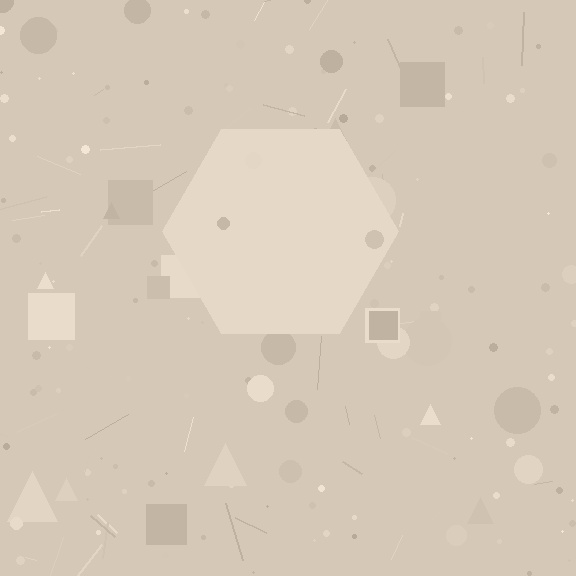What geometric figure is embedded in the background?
A hexagon is embedded in the background.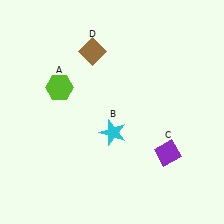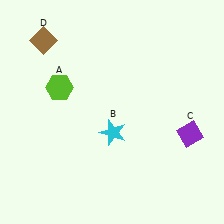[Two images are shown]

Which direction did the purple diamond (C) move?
The purple diamond (C) moved right.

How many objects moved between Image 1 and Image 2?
2 objects moved between the two images.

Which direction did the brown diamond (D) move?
The brown diamond (D) moved left.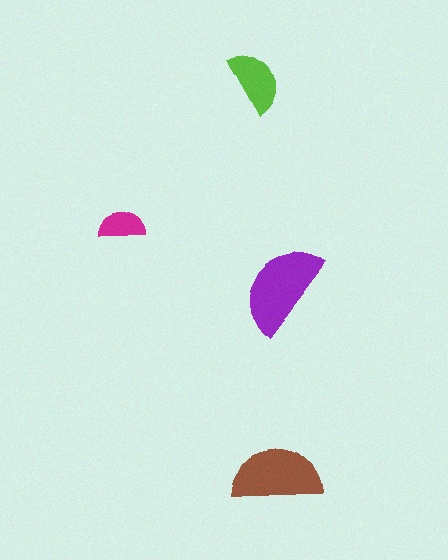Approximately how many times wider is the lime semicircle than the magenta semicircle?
About 1.5 times wider.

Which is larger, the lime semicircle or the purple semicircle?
The purple one.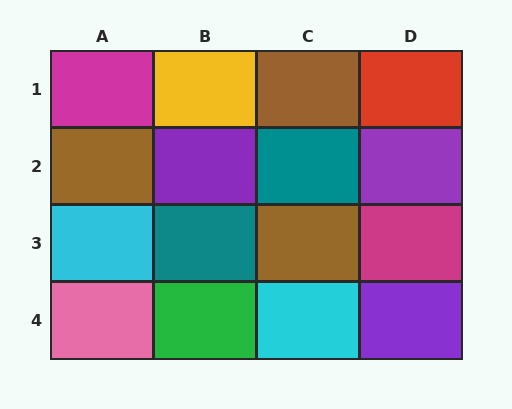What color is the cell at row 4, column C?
Cyan.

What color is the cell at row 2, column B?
Purple.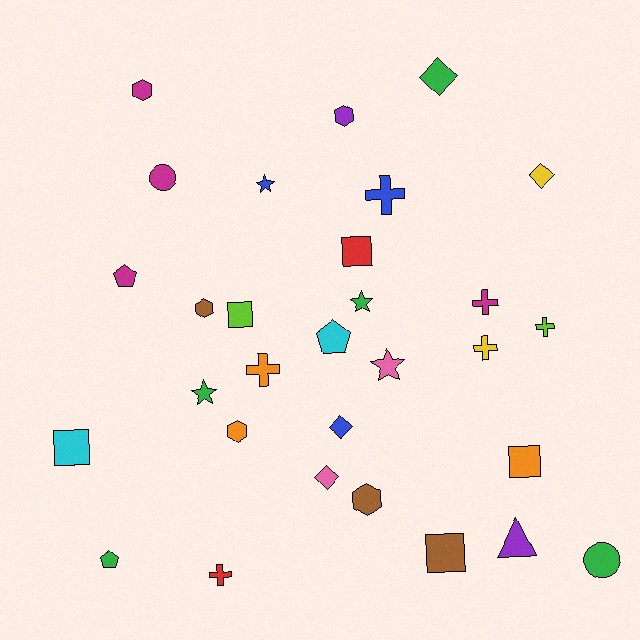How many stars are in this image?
There are 4 stars.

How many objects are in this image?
There are 30 objects.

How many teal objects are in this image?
There are no teal objects.